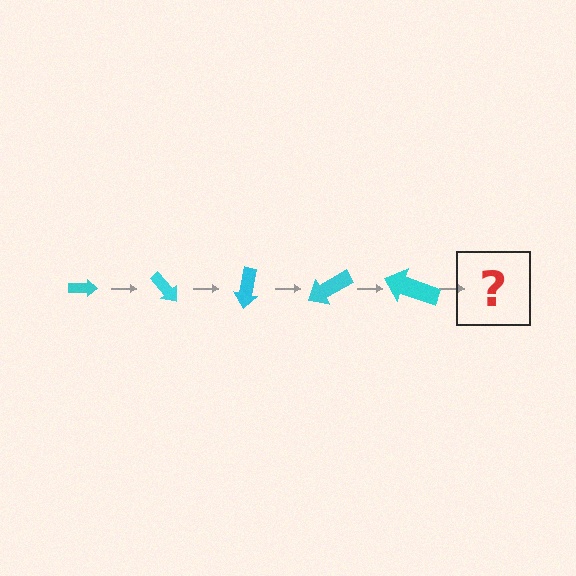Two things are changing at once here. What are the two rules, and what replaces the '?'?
The two rules are that the arrow grows larger each step and it rotates 50 degrees each step. The '?' should be an arrow, larger than the previous one and rotated 250 degrees from the start.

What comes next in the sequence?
The next element should be an arrow, larger than the previous one and rotated 250 degrees from the start.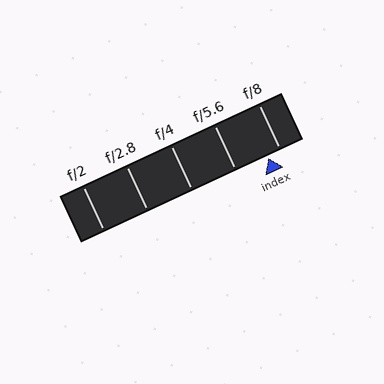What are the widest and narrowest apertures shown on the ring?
The widest aperture shown is f/2 and the narrowest is f/8.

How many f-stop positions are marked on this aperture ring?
There are 5 f-stop positions marked.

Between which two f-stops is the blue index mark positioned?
The index mark is between f/5.6 and f/8.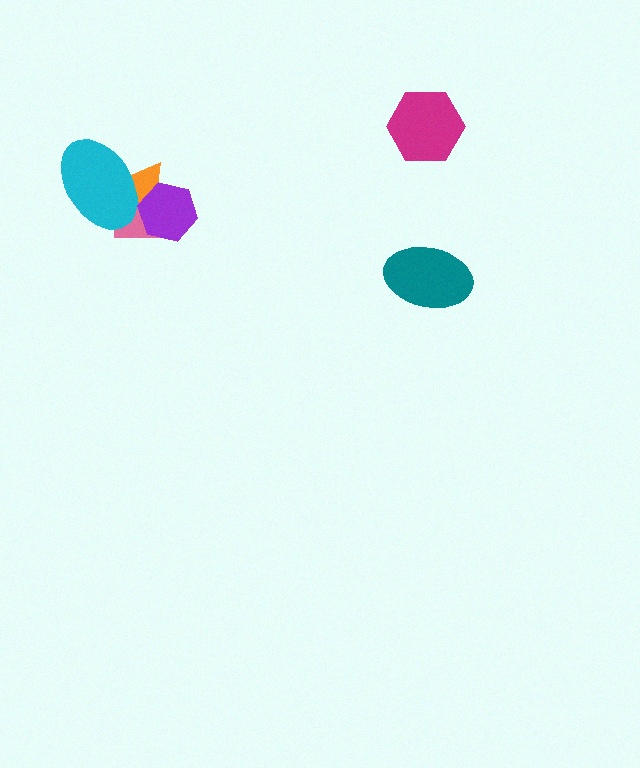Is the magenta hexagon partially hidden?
No, no other shape covers it.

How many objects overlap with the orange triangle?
3 objects overlap with the orange triangle.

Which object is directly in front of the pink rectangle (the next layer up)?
The cyan ellipse is directly in front of the pink rectangle.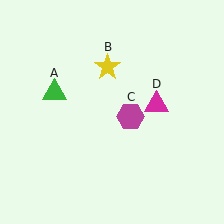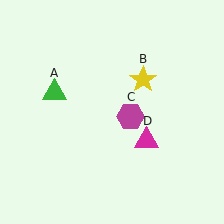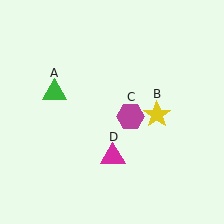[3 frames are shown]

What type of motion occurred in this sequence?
The yellow star (object B), magenta triangle (object D) rotated clockwise around the center of the scene.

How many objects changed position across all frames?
2 objects changed position: yellow star (object B), magenta triangle (object D).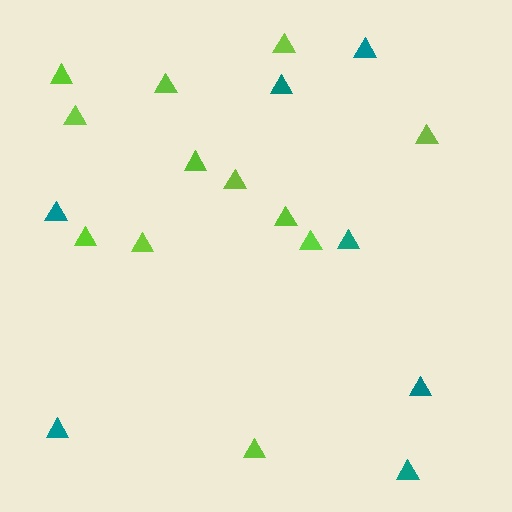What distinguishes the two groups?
There are 2 groups: one group of lime triangles (12) and one group of teal triangles (7).